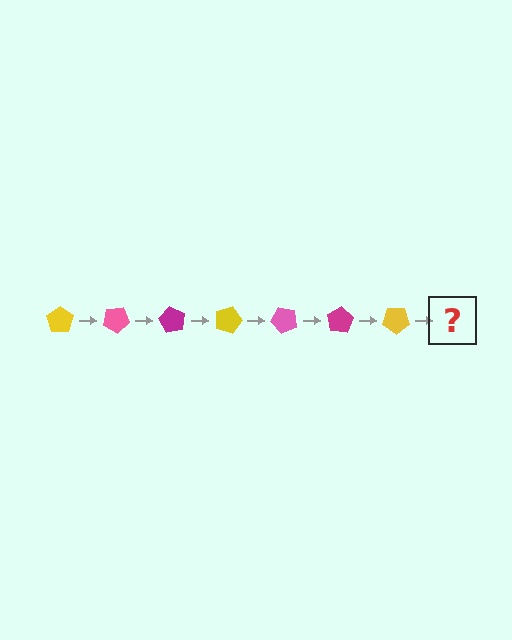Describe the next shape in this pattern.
It should be a pink pentagon, rotated 210 degrees from the start.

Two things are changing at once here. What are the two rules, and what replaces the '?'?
The two rules are that it rotates 30 degrees each step and the color cycles through yellow, pink, and magenta. The '?' should be a pink pentagon, rotated 210 degrees from the start.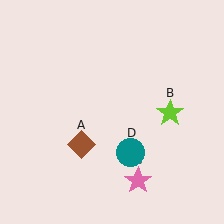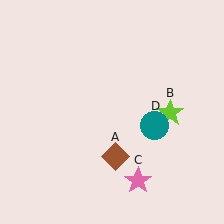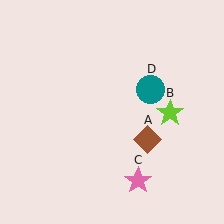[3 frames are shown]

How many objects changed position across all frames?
2 objects changed position: brown diamond (object A), teal circle (object D).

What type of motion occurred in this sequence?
The brown diamond (object A), teal circle (object D) rotated counterclockwise around the center of the scene.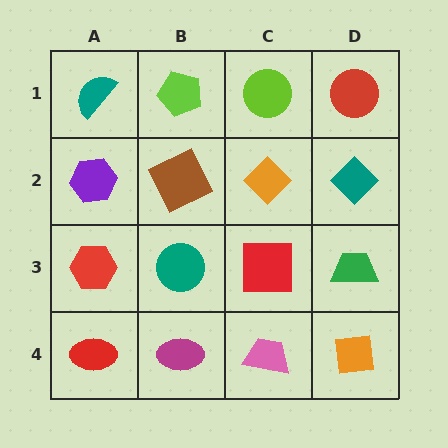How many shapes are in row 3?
4 shapes.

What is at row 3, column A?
A red hexagon.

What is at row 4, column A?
A red ellipse.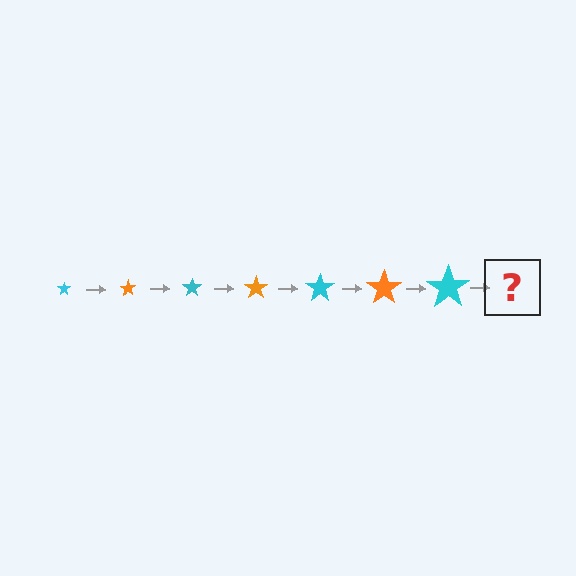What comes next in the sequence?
The next element should be an orange star, larger than the previous one.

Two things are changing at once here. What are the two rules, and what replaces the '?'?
The two rules are that the star grows larger each step and the color cycles through cyan and orange. The '?' should be an orange star, larger than the previous one.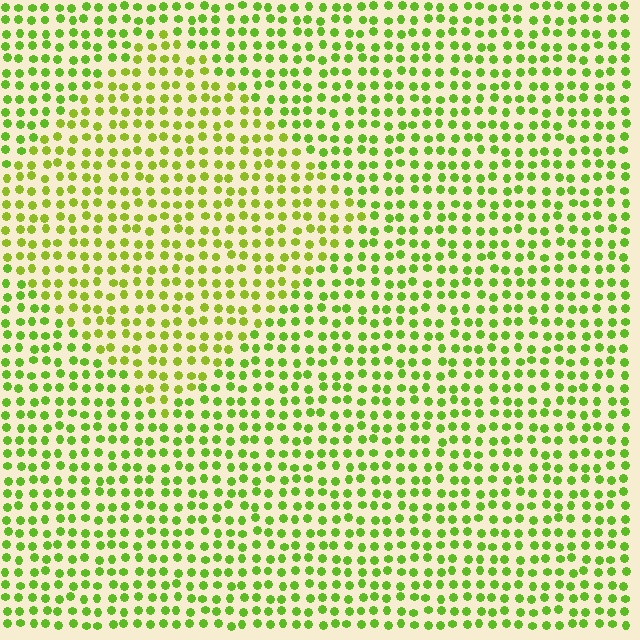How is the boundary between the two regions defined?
The boundary is defined purely by a slight shift in hue (about 19 degrees). Spacing, size, and orientation are identical on both sides.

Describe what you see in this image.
The image is filled with small lime elements in a uniform arrangement. A diamond-shaped region is visible where the elements are tinted to a slightly different hue, forming a subtle color boundary.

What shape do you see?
I see a diamond.